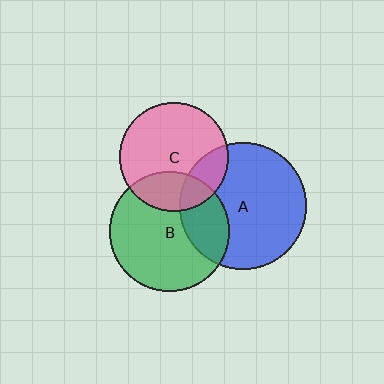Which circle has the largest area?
Circle A (blue).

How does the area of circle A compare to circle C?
Approximately 1.4 times.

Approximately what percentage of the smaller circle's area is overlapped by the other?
Approximately 20%.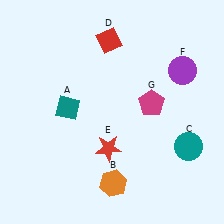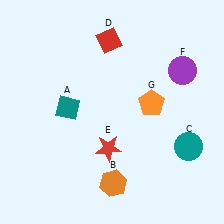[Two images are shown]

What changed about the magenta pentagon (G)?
In Image 1, G is magenta. In Image 2, it changed to orange.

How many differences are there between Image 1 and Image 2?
There is 1 difference between the two images.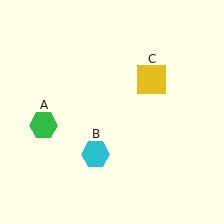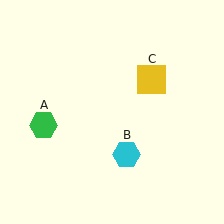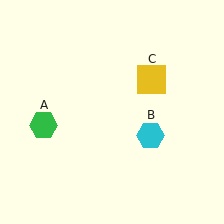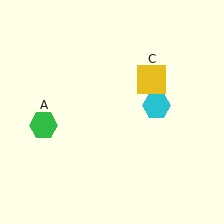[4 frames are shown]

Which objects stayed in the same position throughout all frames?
Green hexagon (object A) and yellow square (object C) remained stationary.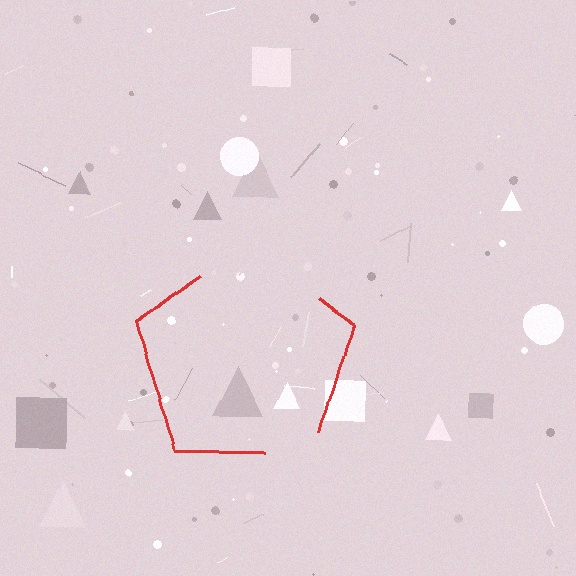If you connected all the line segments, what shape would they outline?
They would outline a pentagon.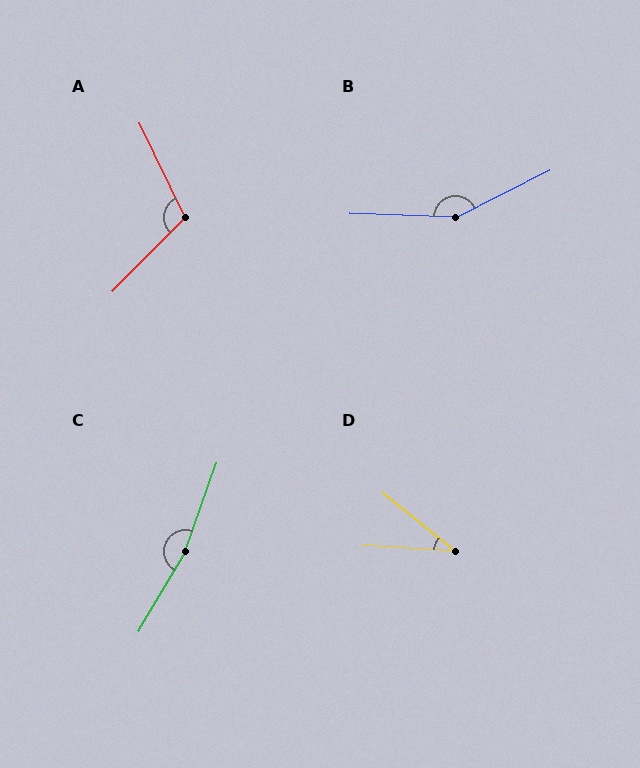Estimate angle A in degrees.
Approximately 110 degrees.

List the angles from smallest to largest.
D (36°), A (110°), B (151°), C (170°).